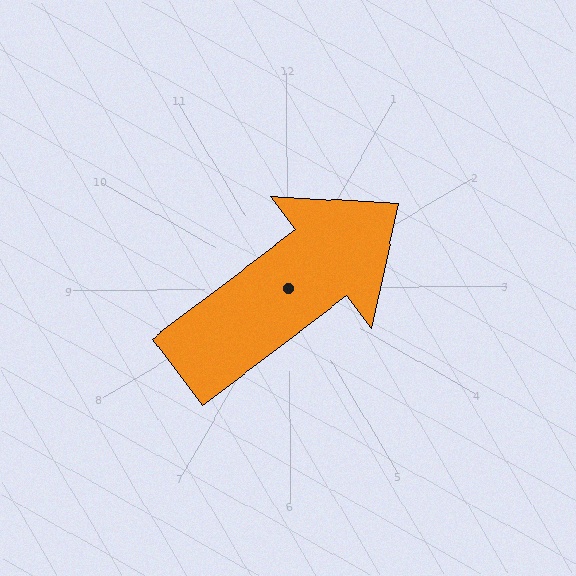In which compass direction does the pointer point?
Northeast.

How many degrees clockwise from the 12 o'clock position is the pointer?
Approximately 53 degrees.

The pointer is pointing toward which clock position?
Roughly 2 o'clock.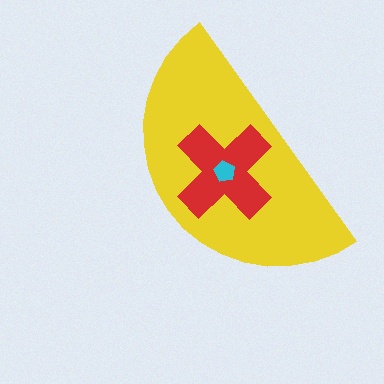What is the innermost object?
The cyan pentagon.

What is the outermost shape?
The yellow semicircle.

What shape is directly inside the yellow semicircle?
The red cross.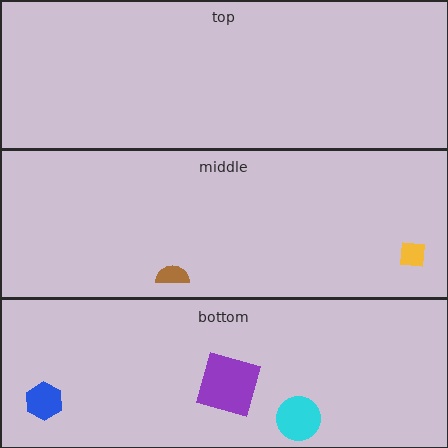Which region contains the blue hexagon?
The bottom region.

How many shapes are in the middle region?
2.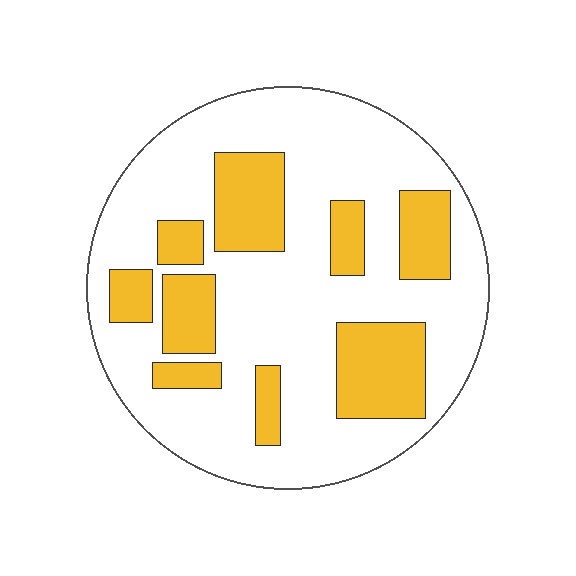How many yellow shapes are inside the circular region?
9.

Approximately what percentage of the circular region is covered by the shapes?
Approximately 30%.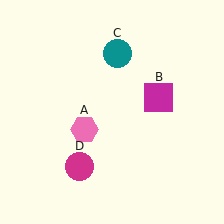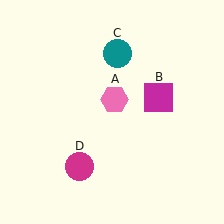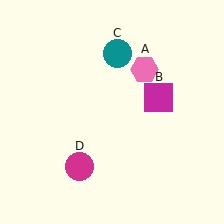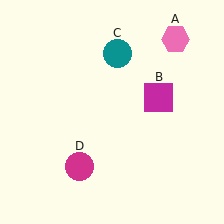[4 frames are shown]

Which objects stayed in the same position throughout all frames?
Magenta square (object B) and teal circle (object C) and magenta circle (object D) remained stationary.